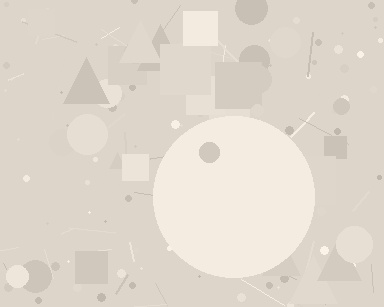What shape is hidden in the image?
A circle is hidden in the image.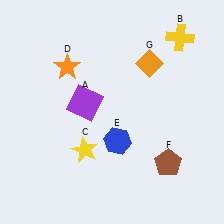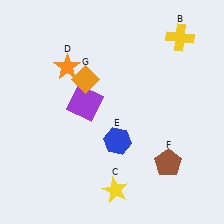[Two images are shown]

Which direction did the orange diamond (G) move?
The orange diamond (G) moved left.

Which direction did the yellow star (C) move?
The yellow star (C) moved down.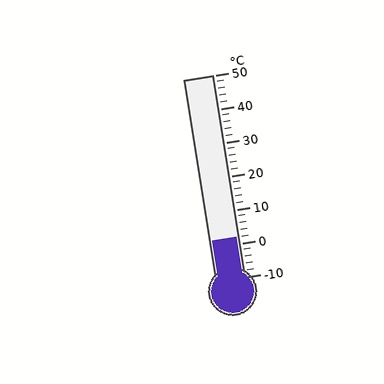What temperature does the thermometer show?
The thermometer shows approximately 2°C.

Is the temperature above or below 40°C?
The temperature is below 40°C.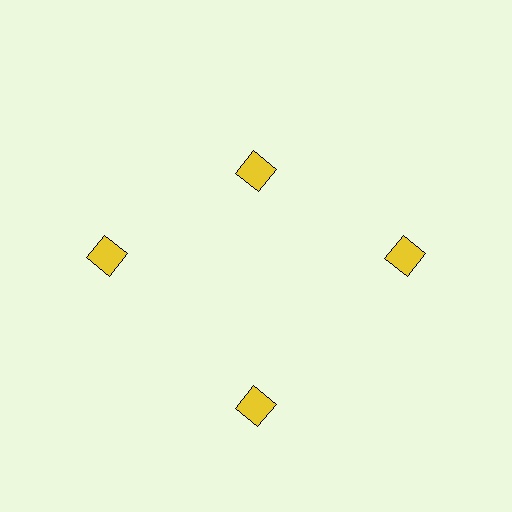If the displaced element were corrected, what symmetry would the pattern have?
It would have 4-fold rotational symmetry — the pattern would map onto itself every 90 degrees.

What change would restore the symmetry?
The symmetry would be restored by moving it outward, back onto the ring so that all 4 diamonds sit at equal angles and equal distance from the center.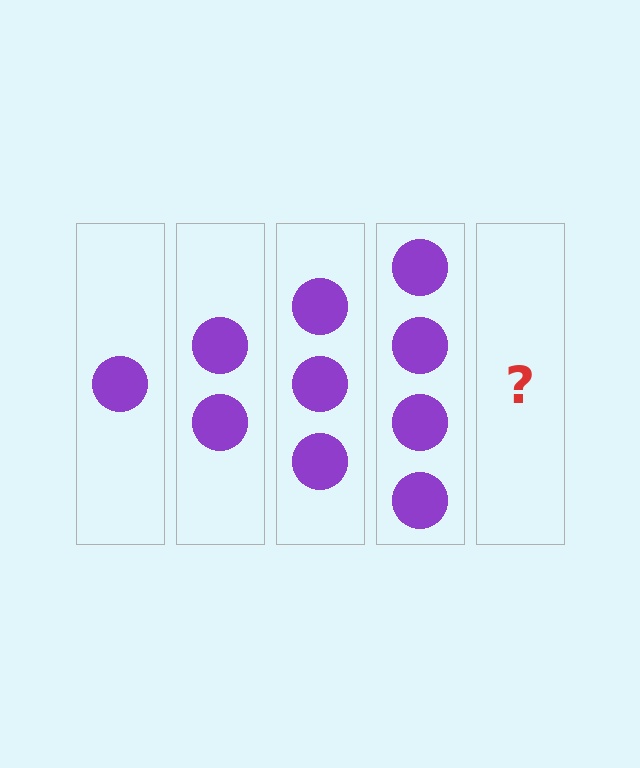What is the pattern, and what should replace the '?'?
The pattern is that each step adds one more circle. The '?' should be 5 circles.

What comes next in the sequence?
The next element should be 5 circles.